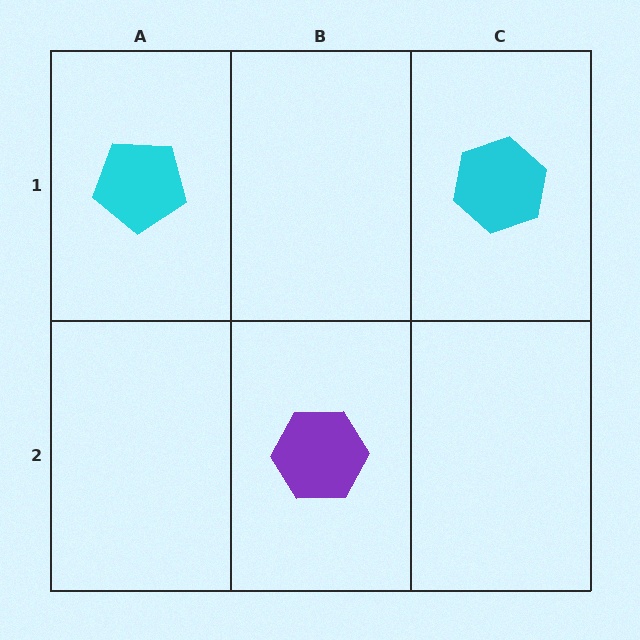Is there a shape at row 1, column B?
No, that cell is empty.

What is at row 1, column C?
A cyan hexagon.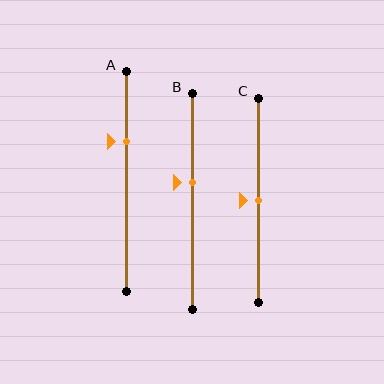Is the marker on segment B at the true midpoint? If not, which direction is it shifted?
No, the marker on segment B is shifted upward by about 9% of the segment length.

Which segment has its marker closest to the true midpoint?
Segment C has its marker closest to the true midpoint.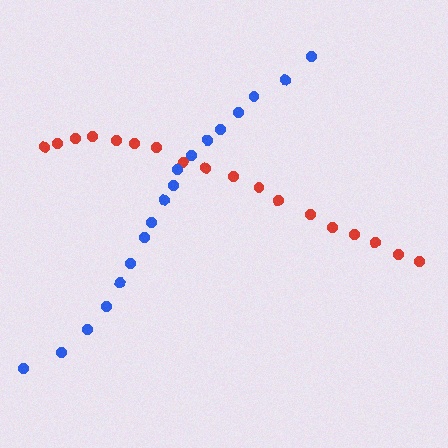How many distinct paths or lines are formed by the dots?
There are 2 distinct paths.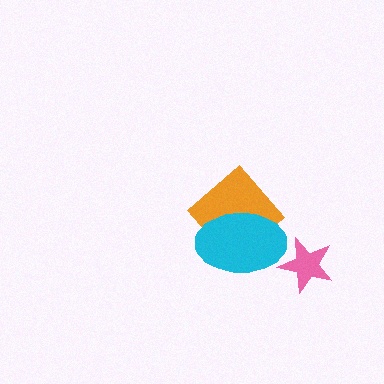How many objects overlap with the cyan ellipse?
1 object overlaps with the cyan ellipse.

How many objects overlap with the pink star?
0 objects overlap with the pink star.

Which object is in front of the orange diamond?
The cyan ellipse is in front of the orange diamond.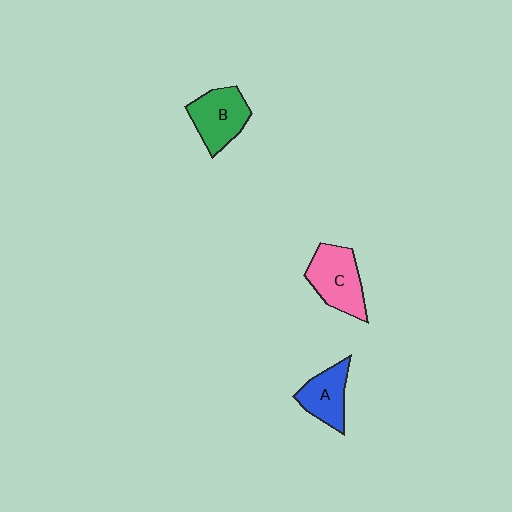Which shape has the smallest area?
Shape A (blue).